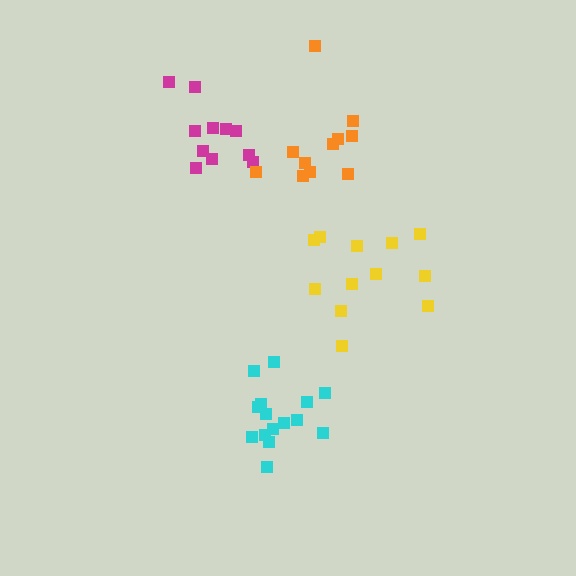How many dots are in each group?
Group 1: 12 dots, Group 2: 11 dots, Group 3: 11 dots, Group 4: 15 dots (49 total).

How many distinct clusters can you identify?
There are 4 distinct clusters.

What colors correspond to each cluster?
The clusters are colored: yellow, magenta, orange, cyan.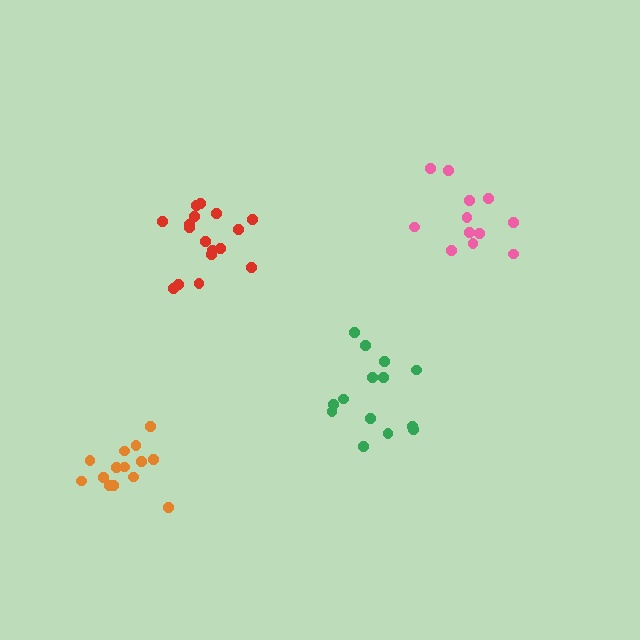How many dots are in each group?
Group 1: 14 dots, Group 2: 17 dots, Group 3: 14 dots, Group 4: 12 dots (57 total).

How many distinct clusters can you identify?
There are 4 distinct clusters.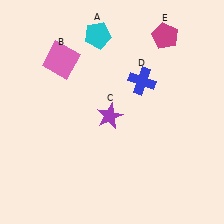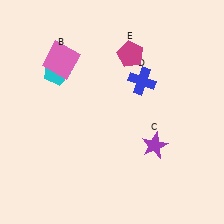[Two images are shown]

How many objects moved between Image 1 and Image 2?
3 objects moved between the two images.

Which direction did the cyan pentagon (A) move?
The cyan pentagon (A) moved left.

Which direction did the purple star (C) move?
The purple star (C) moved right.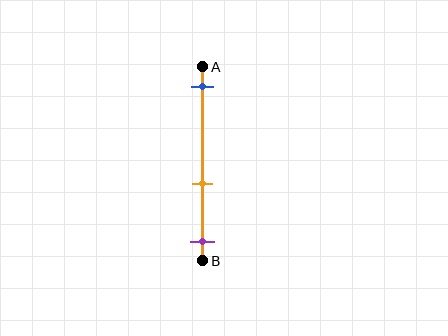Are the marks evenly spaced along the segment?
No, the marks are not evenly spaced.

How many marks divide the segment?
There are 3 marks dividing the segment.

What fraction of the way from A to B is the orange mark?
The orange mark is approximately 60% (0.6) of the way from A to B.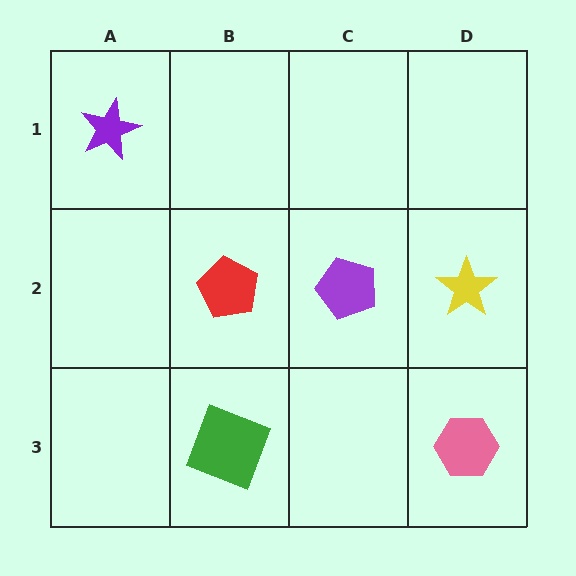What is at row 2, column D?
A yellow star.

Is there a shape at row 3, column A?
No, that cell is empty.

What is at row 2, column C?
A purple pentagon.